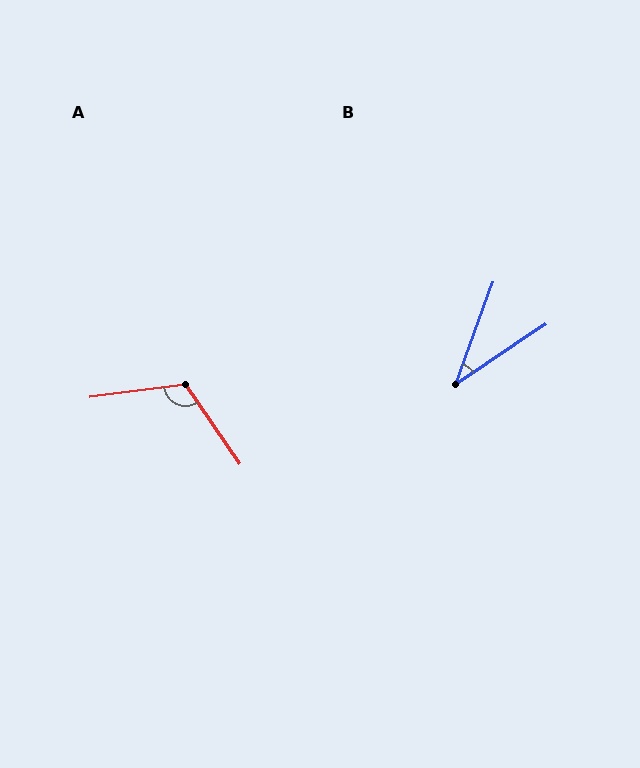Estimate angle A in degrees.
Approximately 117 degrees.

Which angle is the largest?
A, at approximately 117 degrees.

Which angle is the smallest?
B, at approximately 37 degrees.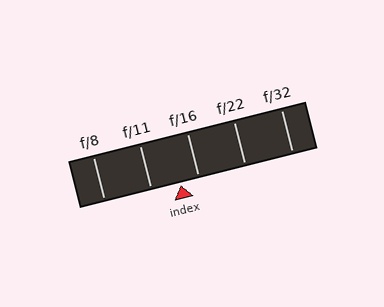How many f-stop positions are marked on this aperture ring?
There are 5 f-stop positions marked.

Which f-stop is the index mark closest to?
The index mark is closest to f/16.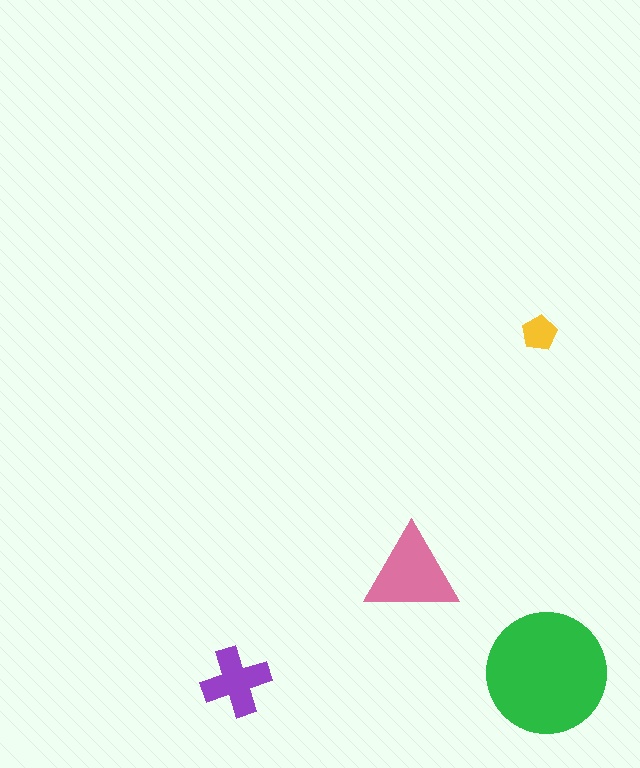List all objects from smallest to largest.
The yellow pentagon, the purple cross, the pink triangle, the green circle.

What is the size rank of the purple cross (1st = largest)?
3rd.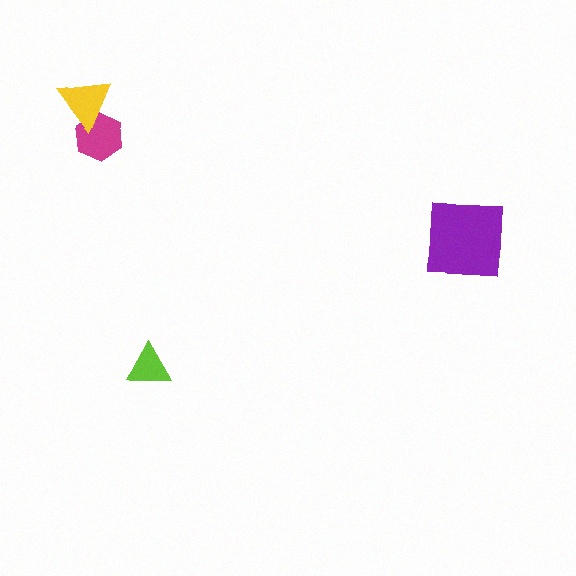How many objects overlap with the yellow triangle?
1 object overlaps with the yellow triangle.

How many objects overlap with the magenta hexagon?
1 object overlaps with the magenta hexagon.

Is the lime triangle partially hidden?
No, no other shape covers it.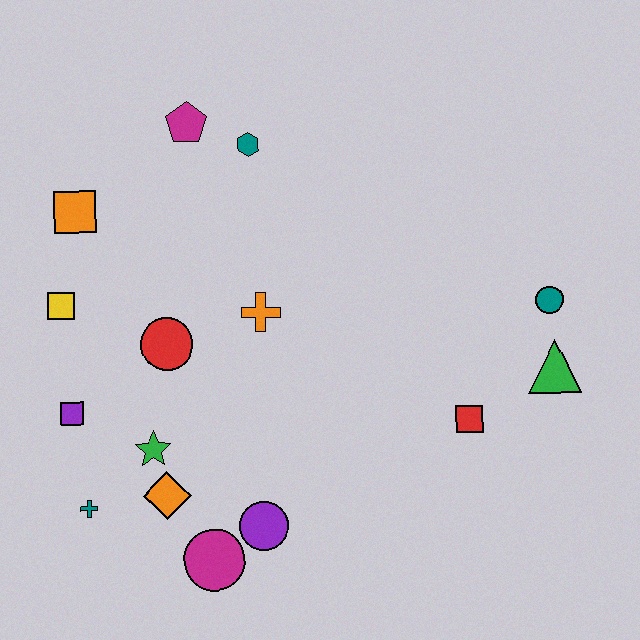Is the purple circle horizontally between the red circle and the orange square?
No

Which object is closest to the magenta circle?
The purple circle is closest to the magenta circle.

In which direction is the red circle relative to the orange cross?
The red circle is to the left of the orange cross.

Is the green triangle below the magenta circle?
No